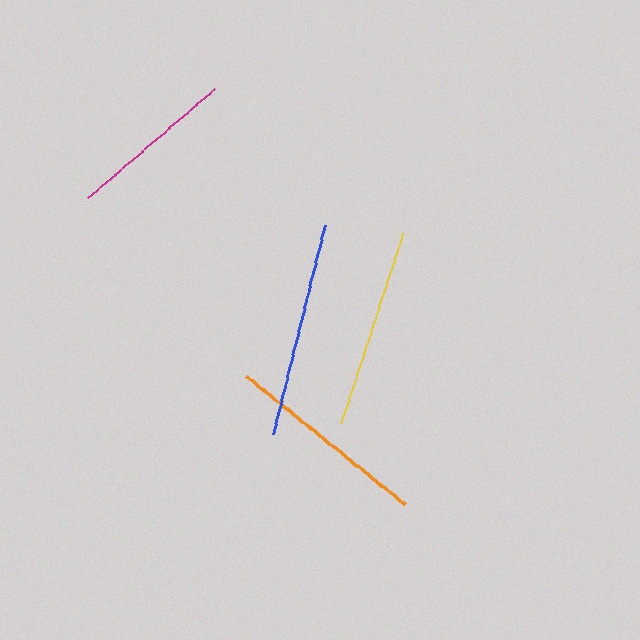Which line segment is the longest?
The blue line is the longest at approximately 215 pixels.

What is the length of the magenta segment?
The magenta segment is approximately 167 pixels long.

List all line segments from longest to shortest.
From longest to shortest: blue, orange, yellow, magenta.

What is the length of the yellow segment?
The yellow segment is approximately 199 pixels long.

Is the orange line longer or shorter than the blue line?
The blue line is longer than the orange line.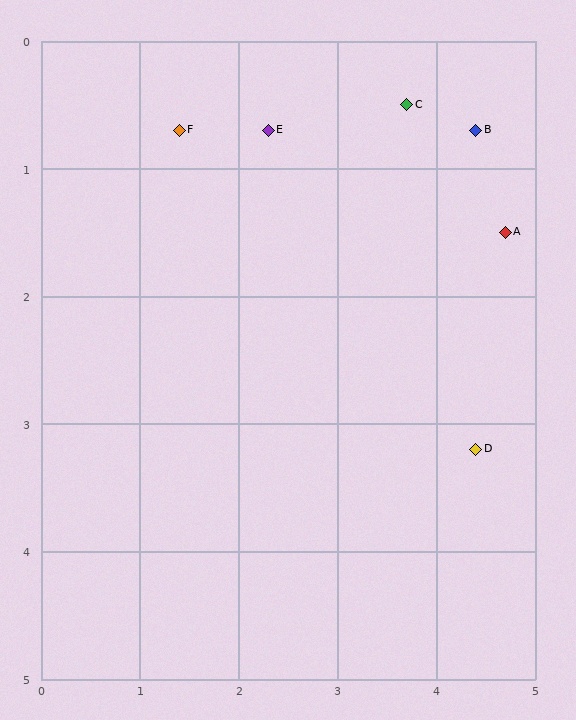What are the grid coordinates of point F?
Point F is at approximately (1.4, 0.7).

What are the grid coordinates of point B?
Point B is at approximately (4.4, 0.7).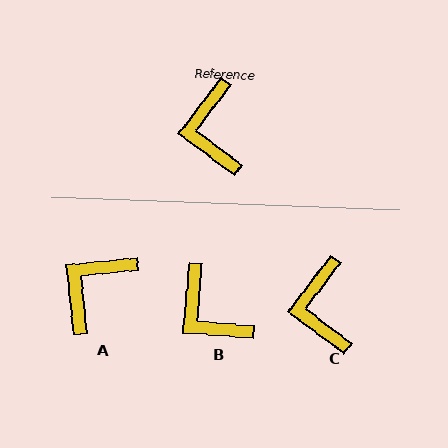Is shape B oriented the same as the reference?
No, it is off by about 33 degrees.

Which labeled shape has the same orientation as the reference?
C.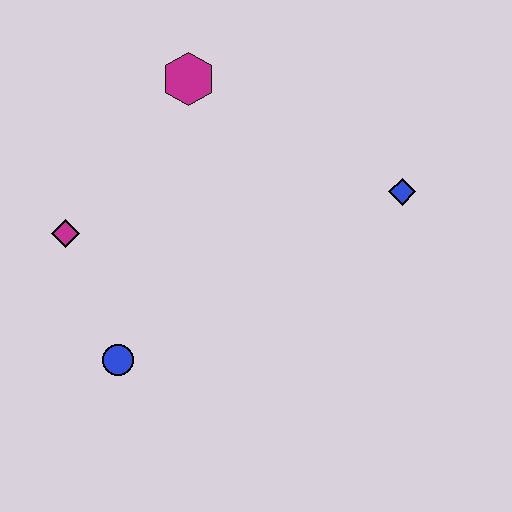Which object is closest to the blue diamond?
The magenta hexagon is closest to the blue diamond.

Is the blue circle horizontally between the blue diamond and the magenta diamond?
Yes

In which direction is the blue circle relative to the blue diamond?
The blue circle is to the left of the blue diamond.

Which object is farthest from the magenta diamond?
The blue diamond is farthest from the magenta diamond.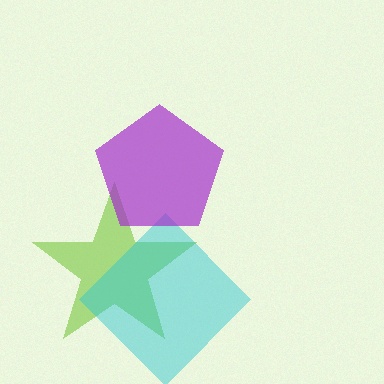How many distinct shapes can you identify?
There are 3 distinct shapes: a lime star, a cyan diamond, a purple pentagon.